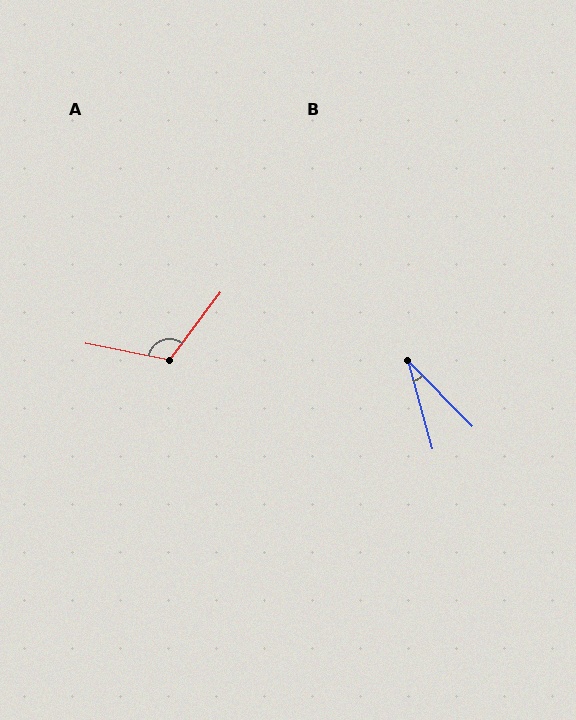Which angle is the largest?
A, at approximately 115 degrees.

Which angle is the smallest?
B, at approximately 29 degrees.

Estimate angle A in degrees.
Approximately 115 degrees.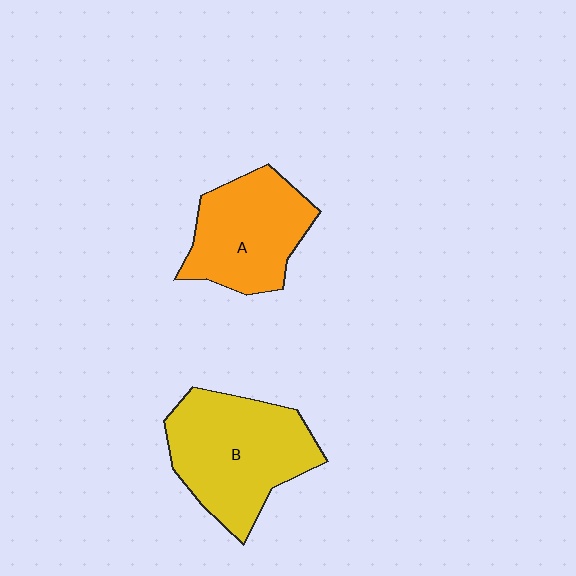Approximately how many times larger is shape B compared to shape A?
Approximately 1.3 times.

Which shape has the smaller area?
Shape A (orange).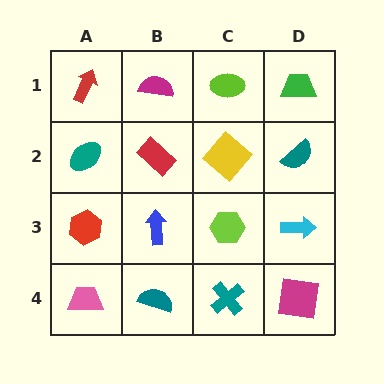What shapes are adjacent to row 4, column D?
A cyan arrow (row 3, column D), a teal cross (row 4, column C).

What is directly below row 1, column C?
A yellow diamond.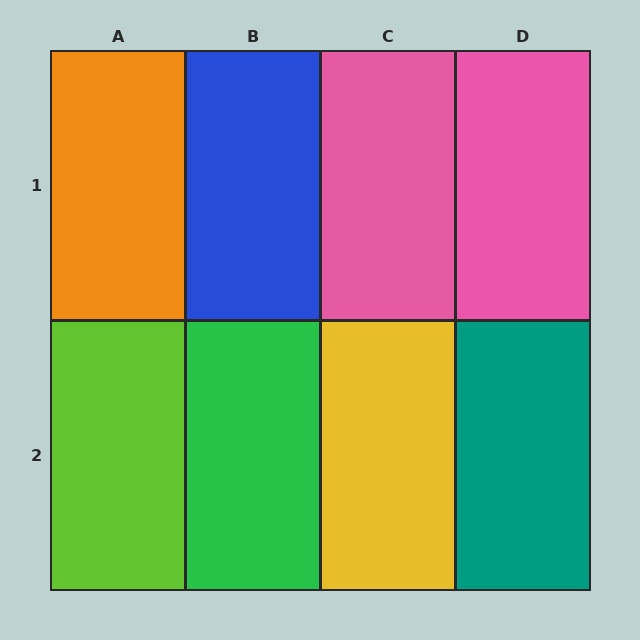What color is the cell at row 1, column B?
Blue.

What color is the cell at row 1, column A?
Orange.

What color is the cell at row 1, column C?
Pink.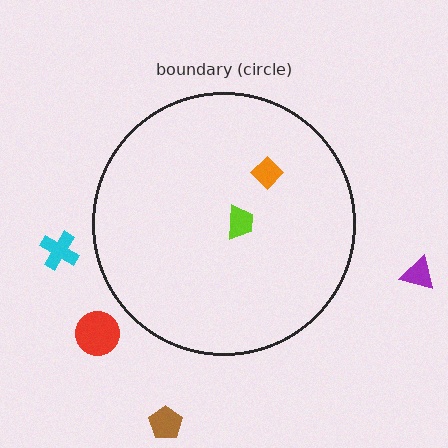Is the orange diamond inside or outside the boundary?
Inside.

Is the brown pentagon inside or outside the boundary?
Outside.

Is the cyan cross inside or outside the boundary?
Outside.